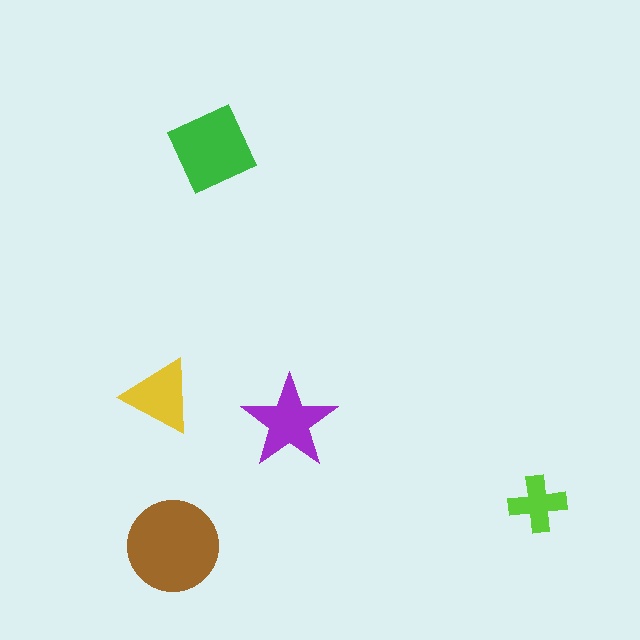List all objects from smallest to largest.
The lime cross, the yellow triangle, the purple star, the green diamond, the brown circle.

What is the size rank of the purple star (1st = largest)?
3rd.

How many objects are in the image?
There are 5 objects in the image.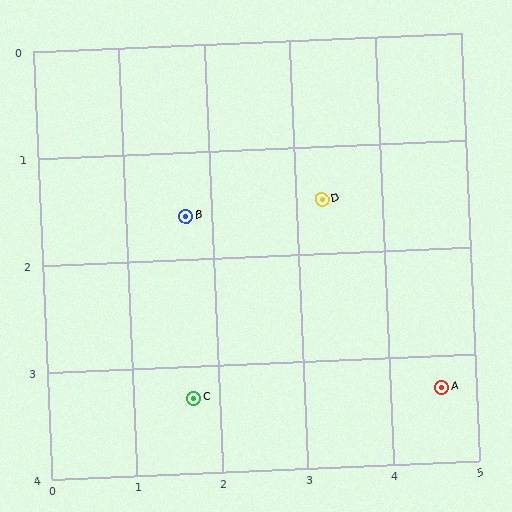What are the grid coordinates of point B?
Point B is at approximately (1.7, 1.6).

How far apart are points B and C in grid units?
Points B and C are about 1.7 grid units apart.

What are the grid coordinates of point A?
Point A is at approximately (4.6, 3.3).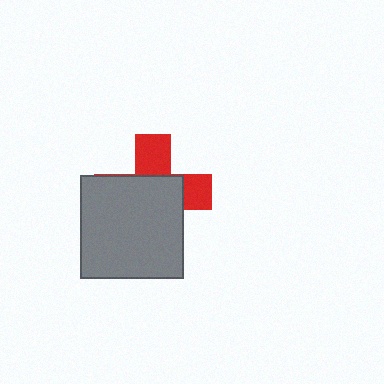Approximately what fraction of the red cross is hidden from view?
Roughly 64% of the red cross is hidden behind the gray square.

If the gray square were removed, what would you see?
You would see the complete red cross.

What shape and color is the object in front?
The object in front is a gray square.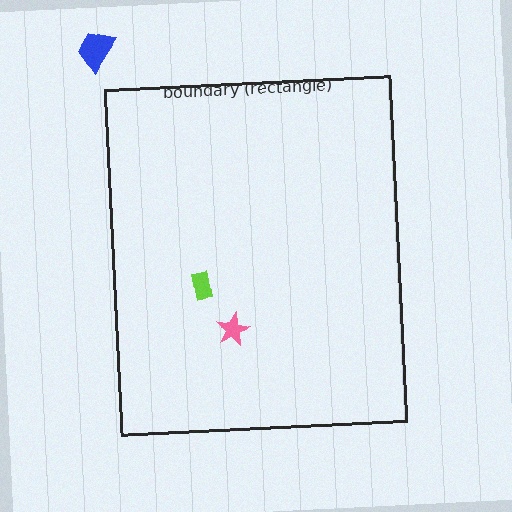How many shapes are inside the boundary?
2 inside, 1 outside.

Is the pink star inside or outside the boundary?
Inside.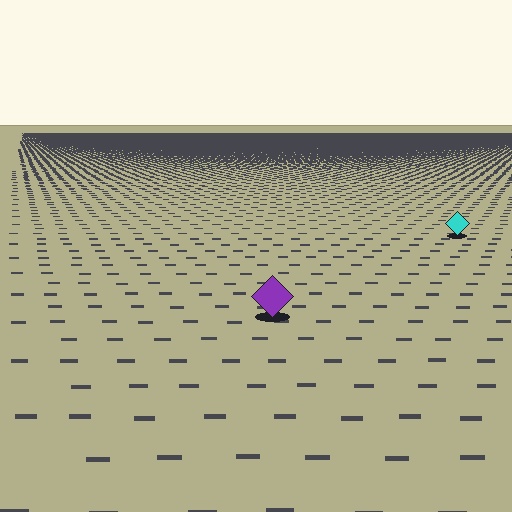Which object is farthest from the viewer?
The cyan diamond is farthest from the viewer. It appears smaller and the ground texture around it is denser.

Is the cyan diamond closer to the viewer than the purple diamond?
No. The purple diamond is closer — you can tell from the texture gradient: the ground texture is coarser near it.